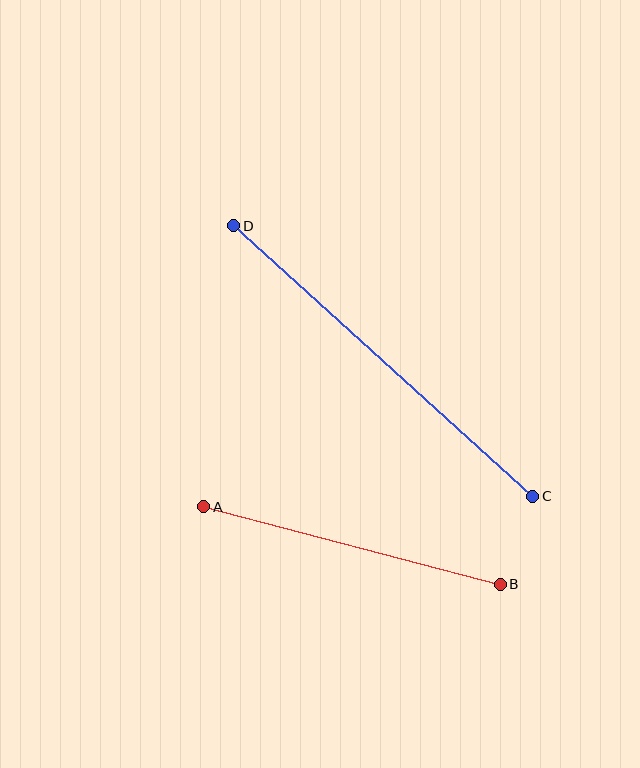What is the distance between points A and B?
The distance is approximately 307 pixels.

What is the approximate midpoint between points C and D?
The midpoint is at approximately (383, 361) pixels.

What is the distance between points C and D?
The distance is approximately 403 pixels.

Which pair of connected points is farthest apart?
Points C and D are farthest apart.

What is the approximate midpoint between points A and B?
The midpoint is at approximately (352, 546) pixels.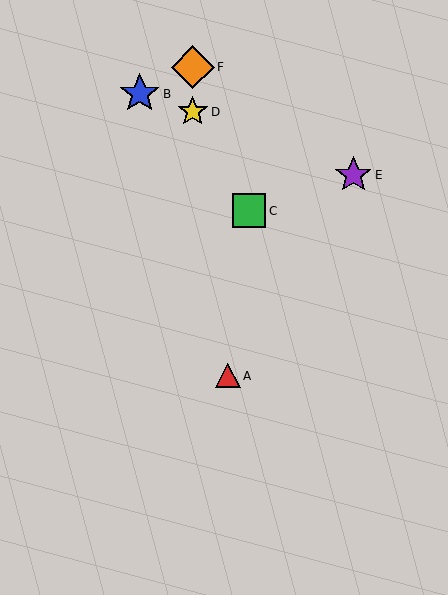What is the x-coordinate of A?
Object A is at x≈228.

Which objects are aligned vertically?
Objects D, F are aligned vertically.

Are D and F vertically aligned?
Yes, both are at x≈193.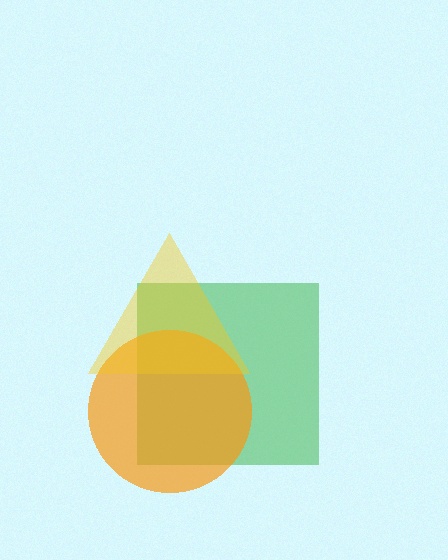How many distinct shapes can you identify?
There are 3 distinct shapes: a green square, an orange circle, a yellow triangle.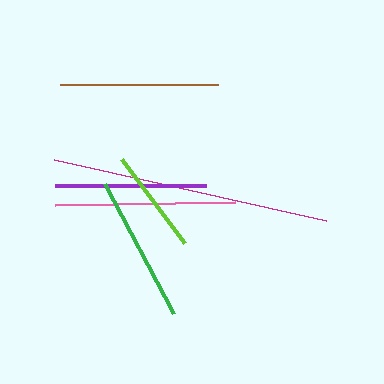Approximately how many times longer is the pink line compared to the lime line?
The pink line is approximately 1.7 times the length of the lime line.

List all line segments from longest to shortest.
From longest to shortest: magenta, pink, brown, purple, green, lime.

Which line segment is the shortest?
The lime line is the shortest at approximately 105 pixels.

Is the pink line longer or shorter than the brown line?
The pink line is longer than the brown line.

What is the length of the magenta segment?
The magenta segment is approximately 279 pixels long.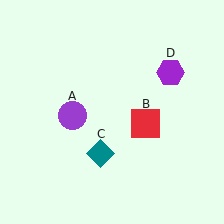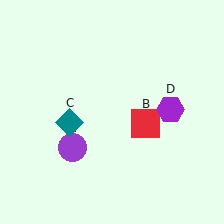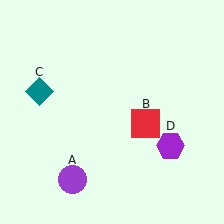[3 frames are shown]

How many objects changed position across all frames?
3 objects changed position: purple circle (object A), teal diamond (object C), purple hexagon (object D).